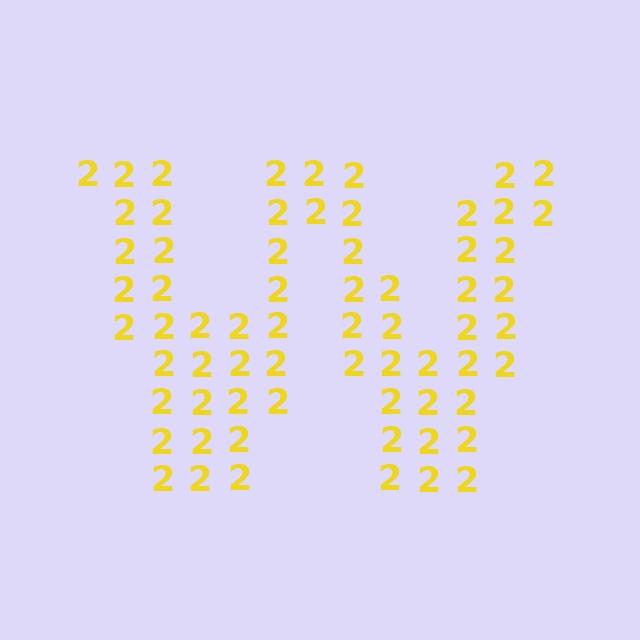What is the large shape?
The large shape is the letter W.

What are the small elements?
The small elements are digit 2's.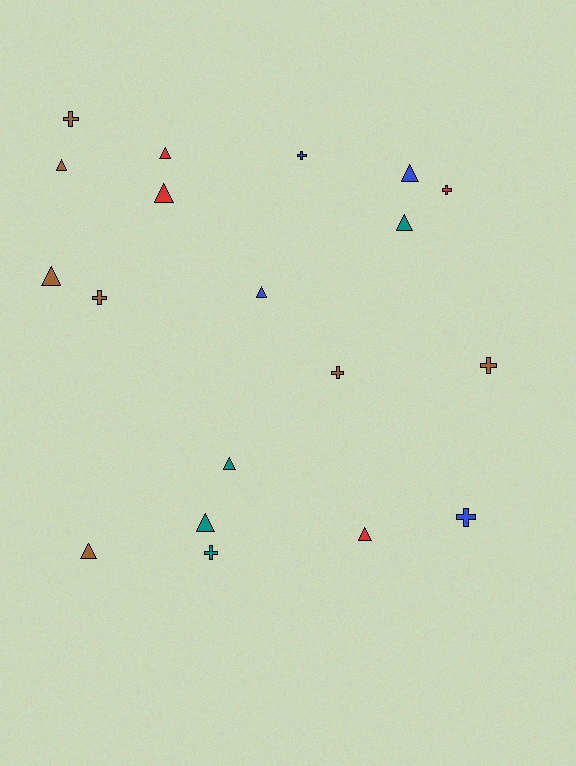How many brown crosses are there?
There are 4 brown crosses.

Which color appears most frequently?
Brown, with 7 objects.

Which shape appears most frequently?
Triangle, with 11 objects.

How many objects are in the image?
There are 19 objects.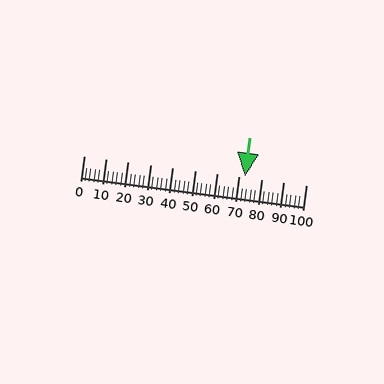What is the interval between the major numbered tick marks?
The major tick marks are spaced 10 units apart.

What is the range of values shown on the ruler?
The ruler shows values from 0 to 100.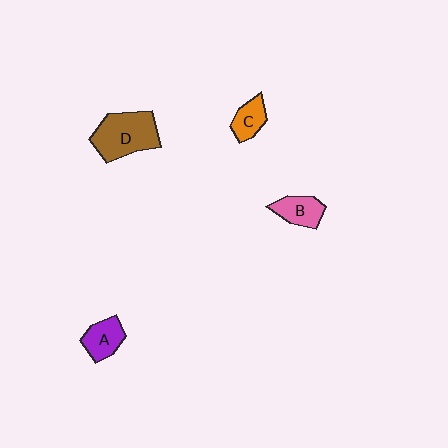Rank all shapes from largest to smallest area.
From largest to smallest: D (brown), A (purple), B (pink), C (orange).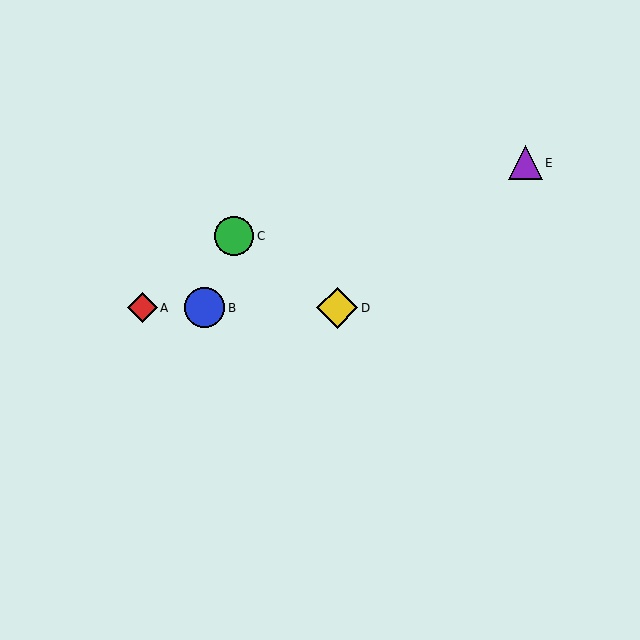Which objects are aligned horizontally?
Objects A, B, D are aligned horizontally.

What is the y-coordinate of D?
Object D is at y≈308.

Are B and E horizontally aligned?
No, B is at y≈308 and E is at y≈163.